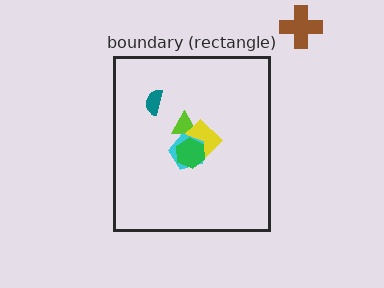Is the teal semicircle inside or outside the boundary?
Inside.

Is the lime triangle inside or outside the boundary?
Inside.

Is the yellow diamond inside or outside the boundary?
Inside.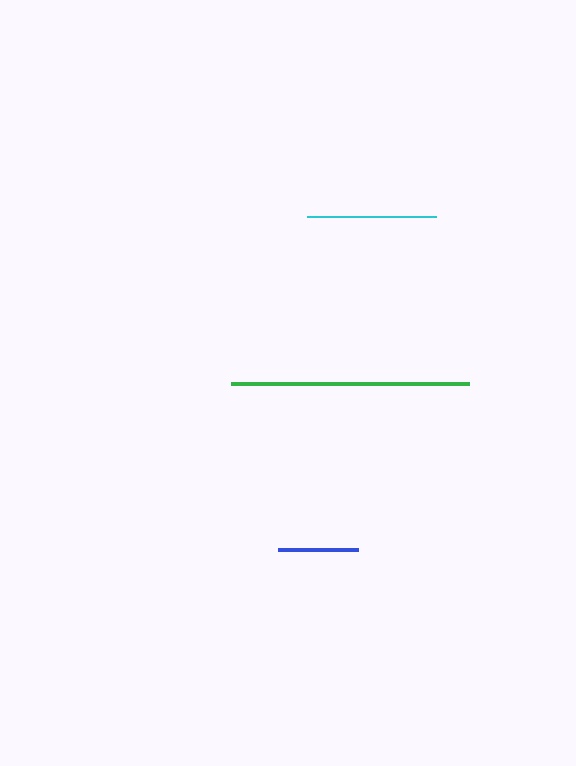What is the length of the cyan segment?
The cyan segment is approximately 129 pixels long.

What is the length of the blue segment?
The blue segment is approximately 80 pixels long.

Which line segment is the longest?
The green line is the longest at approximately 238 pixels.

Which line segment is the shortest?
The blue line is the shortest at approximately 80 pixels.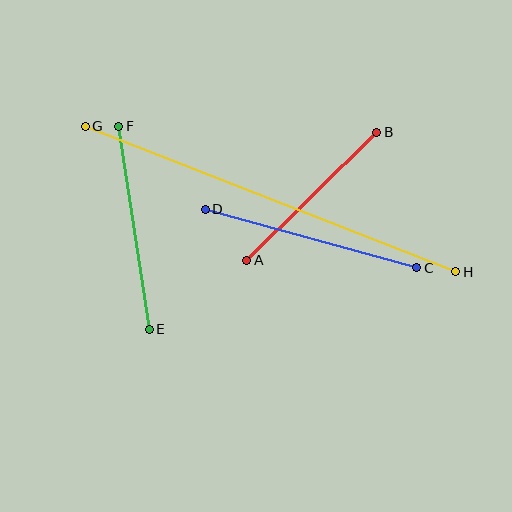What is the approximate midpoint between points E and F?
The midpoint is at approximately (134, 228) pixels.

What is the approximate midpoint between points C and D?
The midpoint is at approximately (311, 238) pixels.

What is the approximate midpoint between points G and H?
The midpoint is at approximately (271, 199) pixels.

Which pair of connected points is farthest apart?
Points G and H are farthest apart.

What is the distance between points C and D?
The distance is approximately 219 pixels.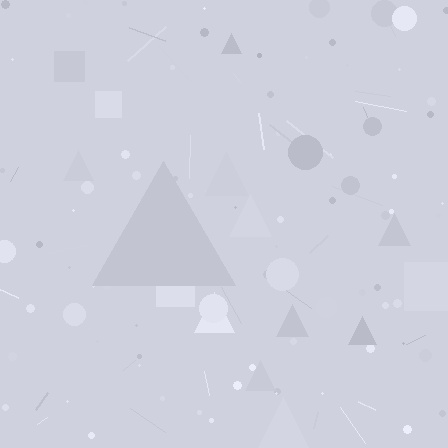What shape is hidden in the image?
A triangle is hidden in the image.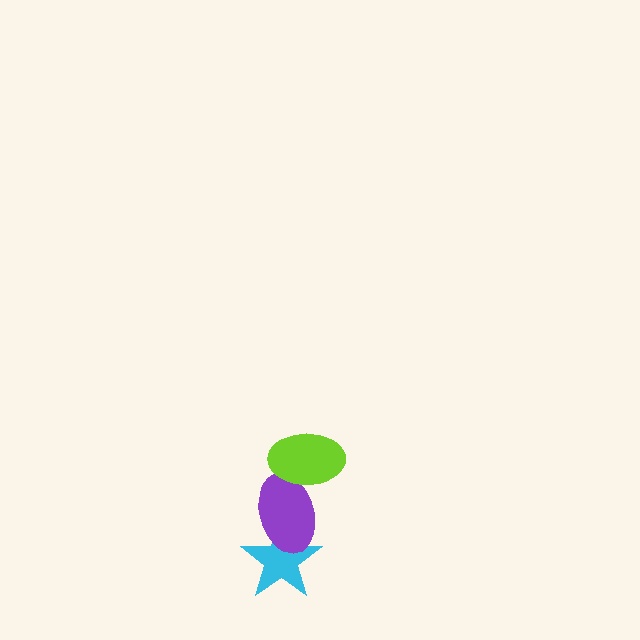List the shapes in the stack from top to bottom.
From top to bottom: the lime ellipse, the purple ellipse, the cyan star.